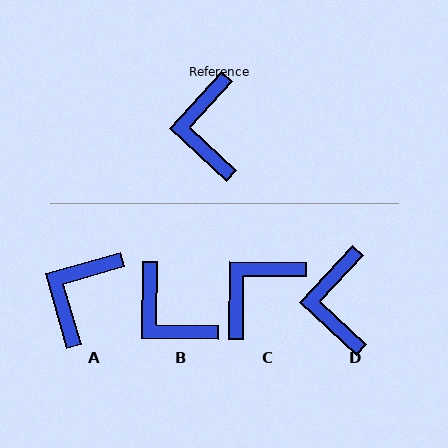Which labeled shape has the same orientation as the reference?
D.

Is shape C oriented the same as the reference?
No, it is off by about 47 degrees.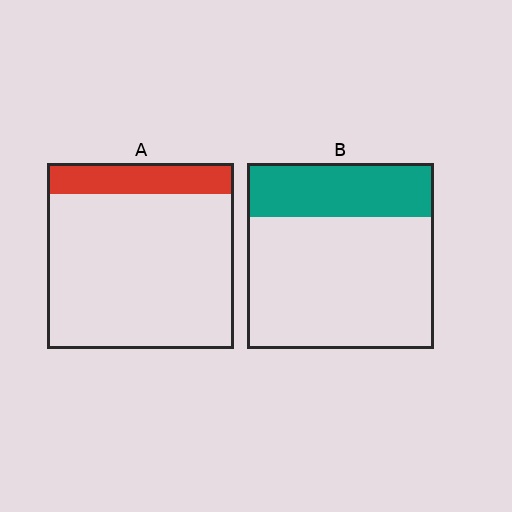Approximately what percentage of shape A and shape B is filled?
A is approximately 15% and B is approximately 30%.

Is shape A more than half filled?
No.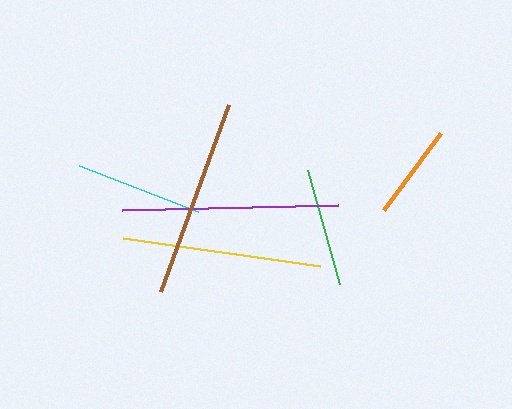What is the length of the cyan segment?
The cyan segment is approximately 128 pixels long.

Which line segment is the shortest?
The orange line is the shortest at approximately 95 pixels.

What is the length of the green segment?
The green segment is approximately 119 pixels long.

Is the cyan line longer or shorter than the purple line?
The purple line is longer than the cyan line.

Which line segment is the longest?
The purple line is the longest at approximately 216 pixels.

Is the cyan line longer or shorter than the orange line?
The cyan line is longer than the orange line.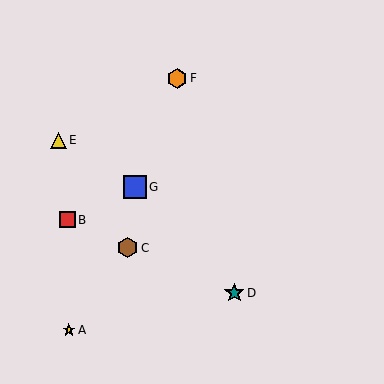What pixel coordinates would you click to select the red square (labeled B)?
Click at (67, 220) to select the red square B.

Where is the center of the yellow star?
The center of the yellow star is at (69, 330).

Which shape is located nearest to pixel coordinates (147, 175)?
The blue square (labeled G) at (135, 187) is nearest to that location.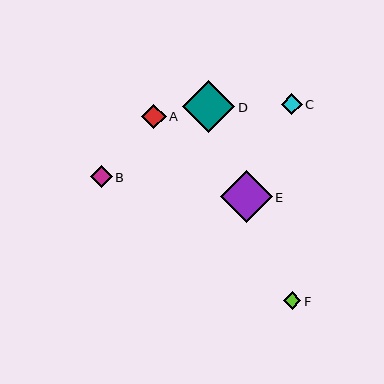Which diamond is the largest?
Diamond E is the largest with a size of approximately 52 pixels.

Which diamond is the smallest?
Diamond F is the smallest with a size of approximately 17 pixels.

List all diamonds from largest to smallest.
From largest to smallest: E, D, A, B, C, F.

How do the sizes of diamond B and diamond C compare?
Diamond B and diamond C are approximately the same size.